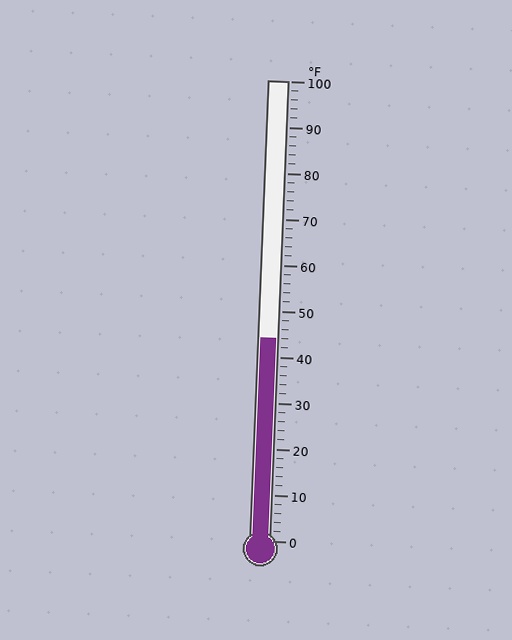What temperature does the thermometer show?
The thermometer shows approximately 44°F.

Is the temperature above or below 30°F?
The temperature is above 30°F.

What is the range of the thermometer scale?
The thermometer scale ranges from 0°F to 100°F.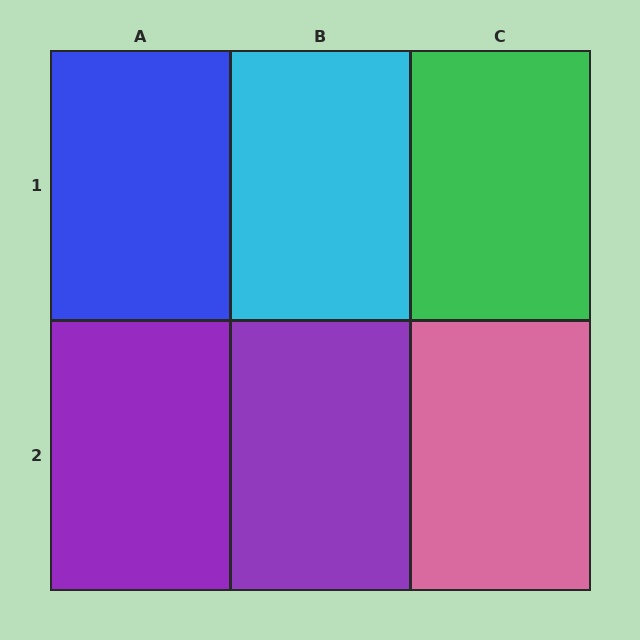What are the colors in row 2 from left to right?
Purple, purple, pink.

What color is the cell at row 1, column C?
Green.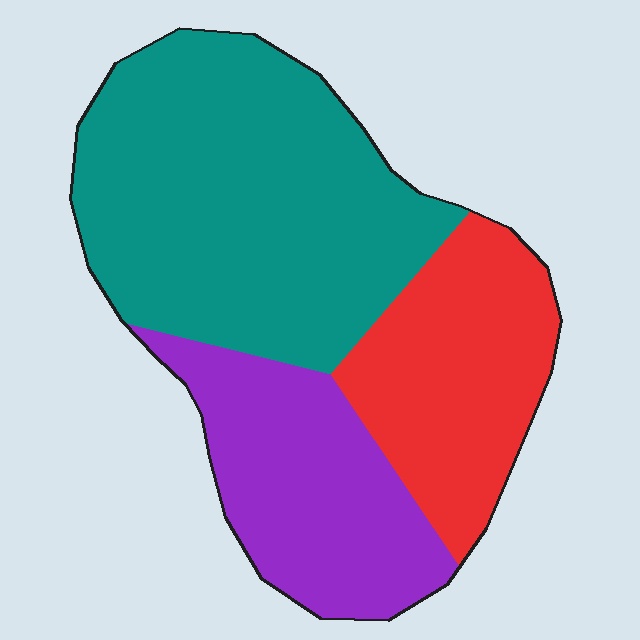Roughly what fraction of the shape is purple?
Purple takes up about one quarter (1/4) of the shape.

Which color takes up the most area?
Teal, at roughly 50%.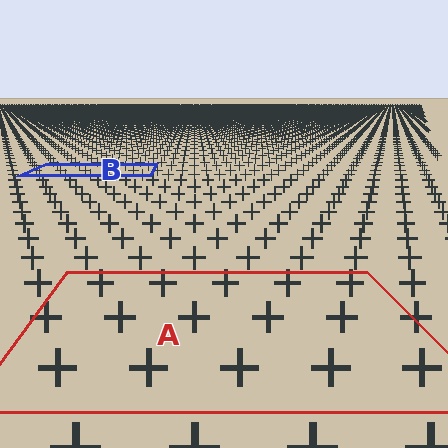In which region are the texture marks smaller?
The texture marks are smaller in region B, because it is farther away.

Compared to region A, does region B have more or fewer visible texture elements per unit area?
Region B has more texture elements per unit area — they are packed more densely because it is farther away.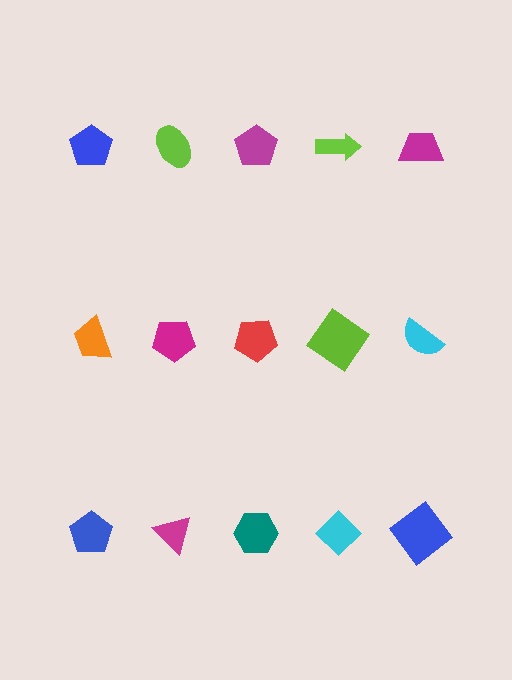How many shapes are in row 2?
5 shapes.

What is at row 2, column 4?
A lime diamond.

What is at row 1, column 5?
A magenta trapezoid.